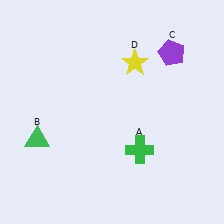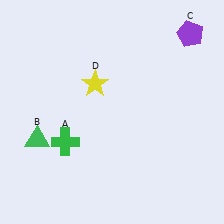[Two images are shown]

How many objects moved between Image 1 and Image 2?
3 objects moved between the two images.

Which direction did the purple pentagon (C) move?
The purple pentagon (C) moved up.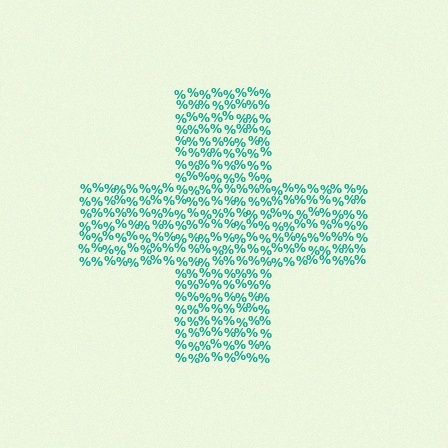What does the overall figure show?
The overall figure shows a cross.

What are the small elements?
The small elements are percent signs.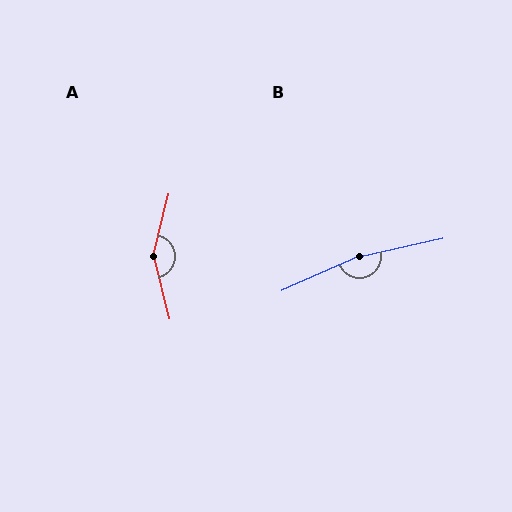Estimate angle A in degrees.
Approximately 153 degrees.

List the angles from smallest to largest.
A (153°), B (168°).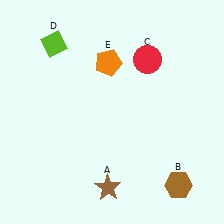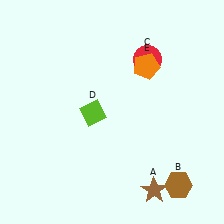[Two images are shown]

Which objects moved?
The objects that moved are: the brown star (A), the lime diamond (D), the orange pentagon (E).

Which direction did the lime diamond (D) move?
The lime diamond (D) moved down.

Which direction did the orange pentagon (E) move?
The orange pentagon (E) moved right.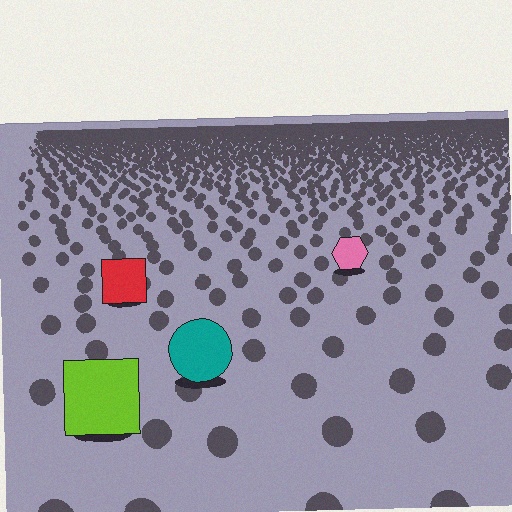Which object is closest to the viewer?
The lime square is closest. The texture marks near it are larger and more spread out.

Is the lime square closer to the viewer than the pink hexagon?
Yes. The lime square is closer — you can tell from the texture gradient: the ground texture is coarser near it.